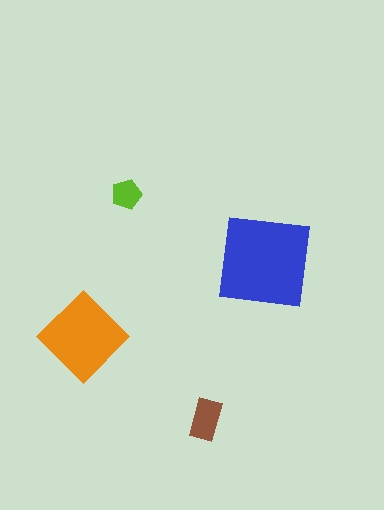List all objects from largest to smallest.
The blue square, the orange diamond, the brown rectangle, the lime pentagon.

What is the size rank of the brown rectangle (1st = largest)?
3rd.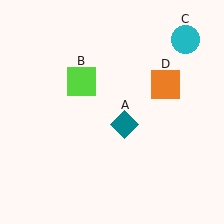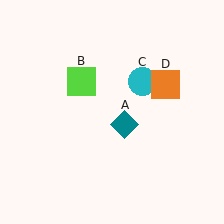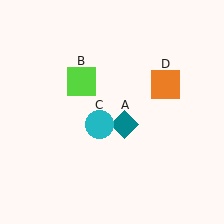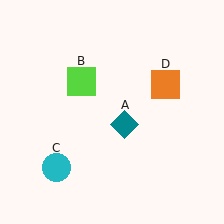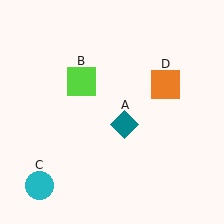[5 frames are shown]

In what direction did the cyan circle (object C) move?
The cyan circle (object C) moved down and to the left.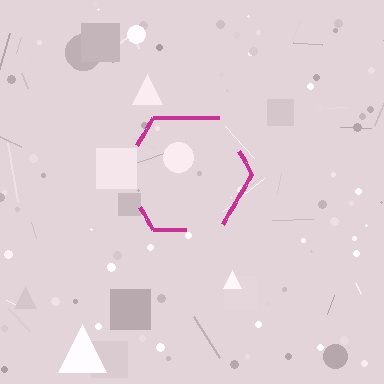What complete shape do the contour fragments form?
The contour fragments form a hexagon.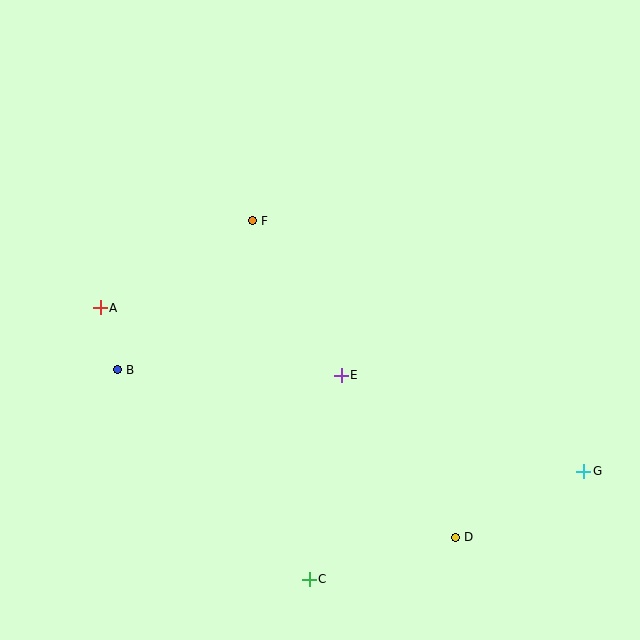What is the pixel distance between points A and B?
The distance between A and B is 64 pixels.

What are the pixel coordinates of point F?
Point F is at (252, 221).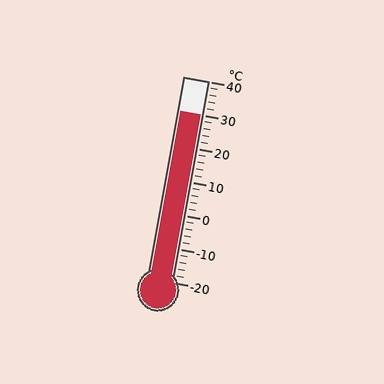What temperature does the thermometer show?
The thermometer shows approximately 30°C.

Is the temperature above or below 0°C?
The temperature is above 0°C.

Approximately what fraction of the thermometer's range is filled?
The thermometer is filled to approximately 85% of its range.